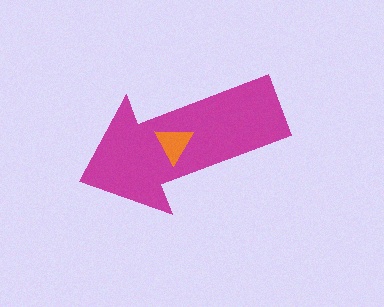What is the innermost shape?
The orange triangle.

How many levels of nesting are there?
2.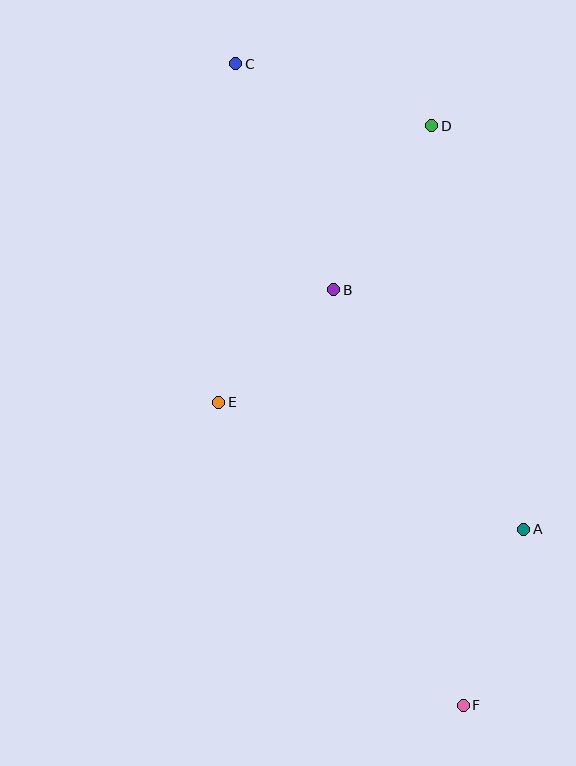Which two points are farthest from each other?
Points C and F are farthest from each other.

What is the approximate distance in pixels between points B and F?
The distance between B and F is approximately 435 pixels.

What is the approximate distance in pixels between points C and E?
The distance between C and E is approximately 339 pixels.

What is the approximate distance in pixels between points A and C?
The distance between A and C is approximately 547 pixels.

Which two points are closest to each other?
Points B and E are closest to each other.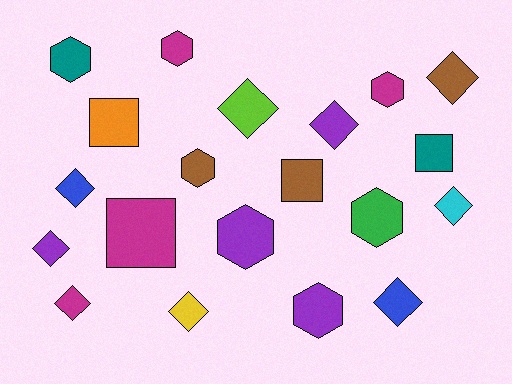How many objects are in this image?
There are 20 objects.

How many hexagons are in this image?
There are 7 hexagons.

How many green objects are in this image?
There is 1 green object.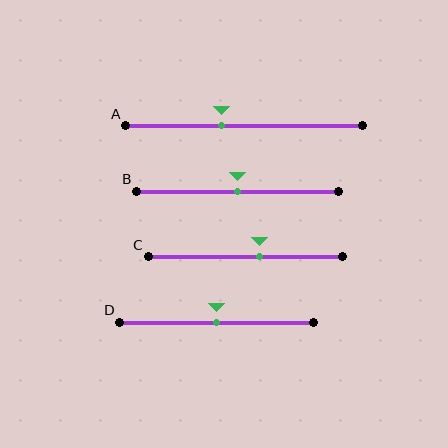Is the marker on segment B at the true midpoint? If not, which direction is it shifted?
Yes, the marker on segment B is at the true midpoint.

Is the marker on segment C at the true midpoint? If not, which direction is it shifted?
No, the marker on segment C is shifted to the right by about 7% of the segment length.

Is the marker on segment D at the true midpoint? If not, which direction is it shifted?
Yes, the marker on segment D is at the true midpoint.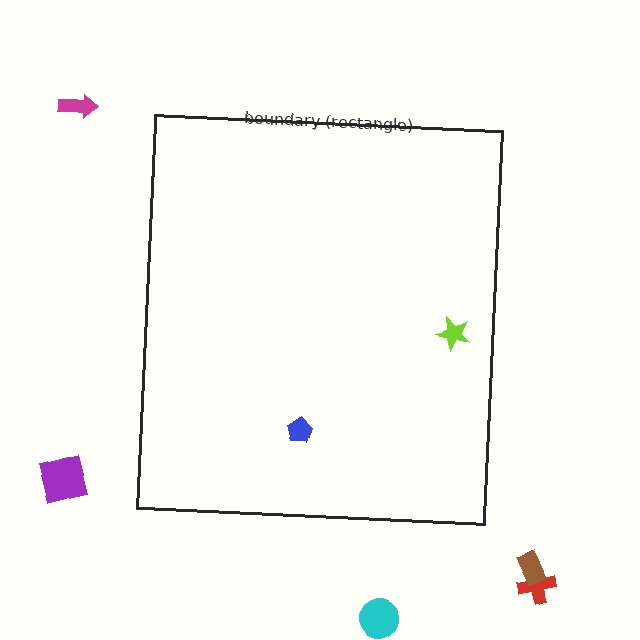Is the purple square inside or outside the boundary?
Outside.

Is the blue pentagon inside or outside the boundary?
Inside.